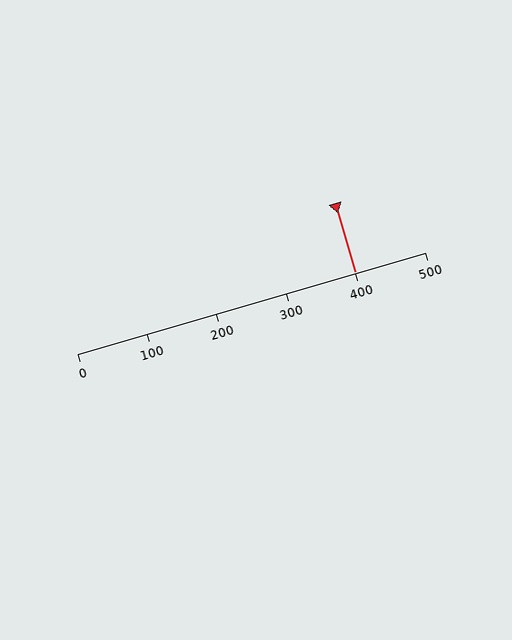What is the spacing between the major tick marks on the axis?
The major ticks are spaced 100 apart.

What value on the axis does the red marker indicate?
The marker indicates approximately 400.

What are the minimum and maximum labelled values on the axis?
The axis runs from 0 to 500.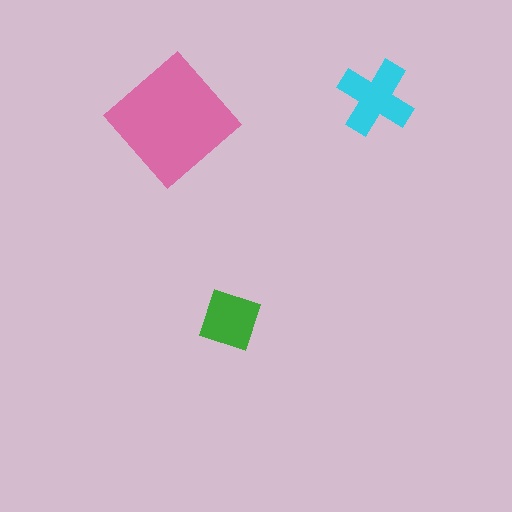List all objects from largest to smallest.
The pink diamond, the cyan cross, the green diamond.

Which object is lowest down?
The green diamond is bottommost.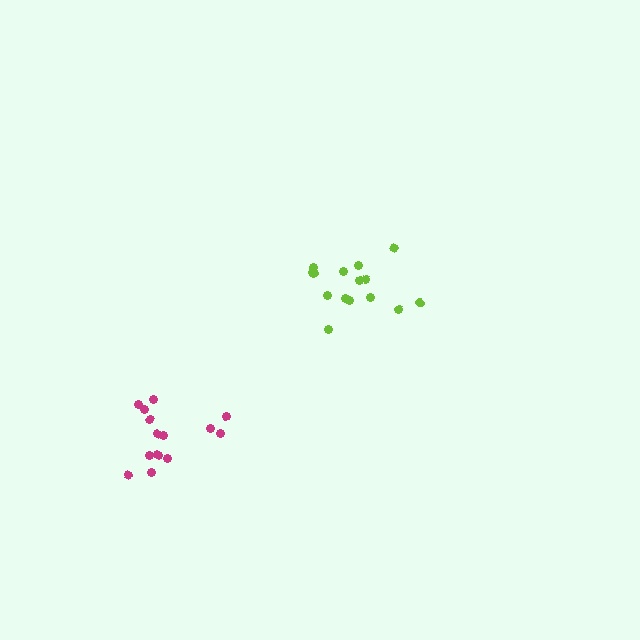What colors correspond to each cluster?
The clusters are colored: lime, magenta.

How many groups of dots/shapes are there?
There are 2 groups.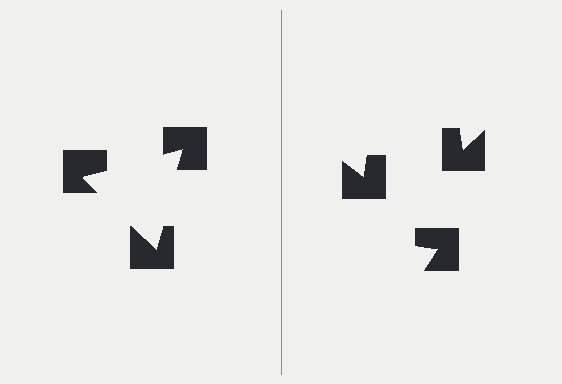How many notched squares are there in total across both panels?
6 — 3 on each side.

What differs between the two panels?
The notched squares are positioned identically on both sides; only the wedge orientations differ. On the left they align to a triangle; on the right they are misaligned.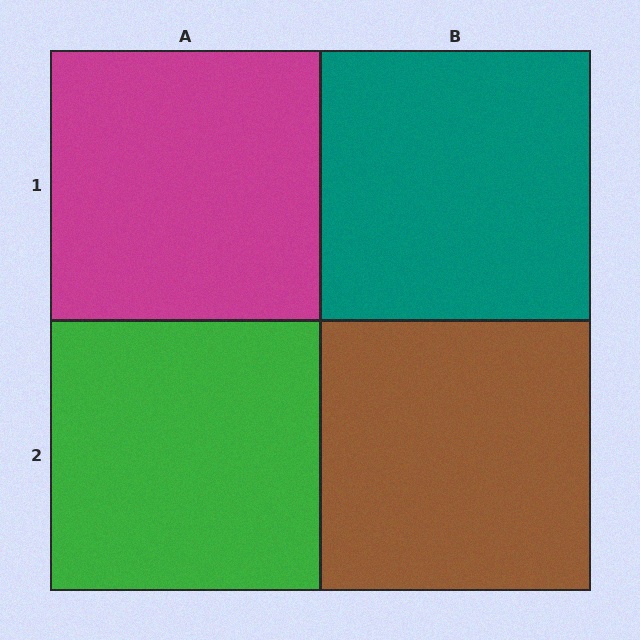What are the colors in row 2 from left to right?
Green, brown.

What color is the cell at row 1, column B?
Teal.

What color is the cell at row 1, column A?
Magenta.